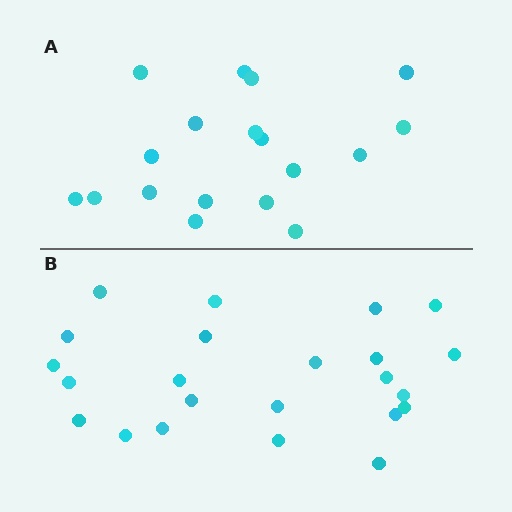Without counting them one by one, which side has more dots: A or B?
Region B (the bottom region) has more dots.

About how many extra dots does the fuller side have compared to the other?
Region B has about 5 more dots than region A.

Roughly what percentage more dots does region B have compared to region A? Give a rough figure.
About 30% more.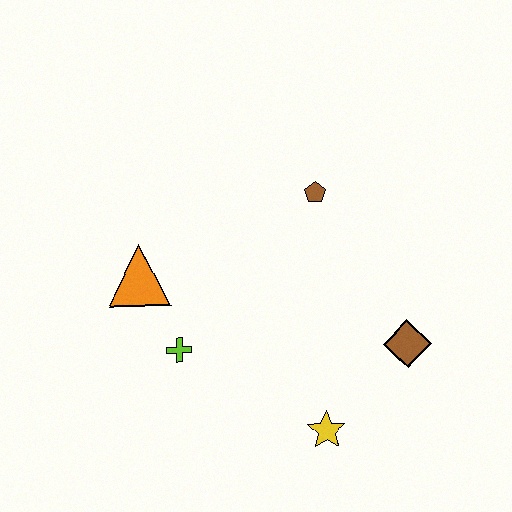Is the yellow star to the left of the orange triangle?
No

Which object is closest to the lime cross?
The orange triangle is closest to the lime cross.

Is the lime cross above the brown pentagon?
No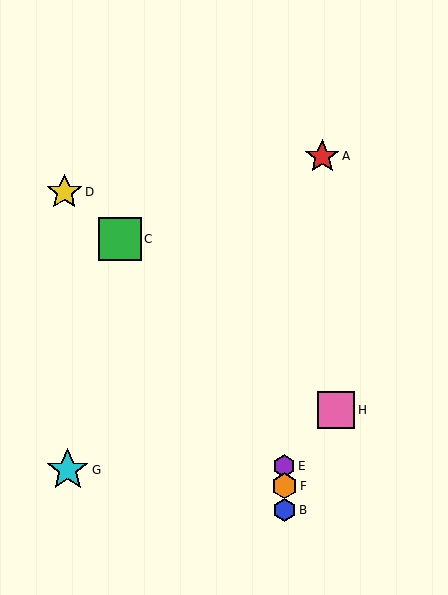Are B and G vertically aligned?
No, B is at x≈284 and G is at x≈68.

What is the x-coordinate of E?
Object E is at x≈284.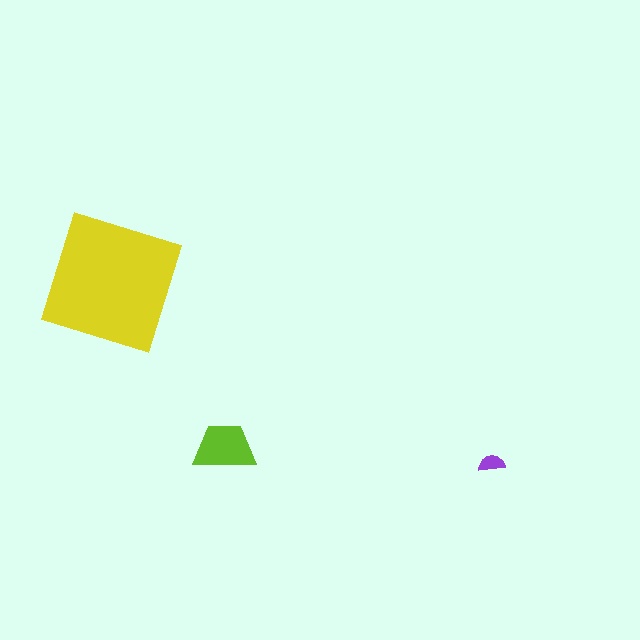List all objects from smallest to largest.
The purple semicircle, the lime trapezoid, the yellow square.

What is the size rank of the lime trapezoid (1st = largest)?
2nd.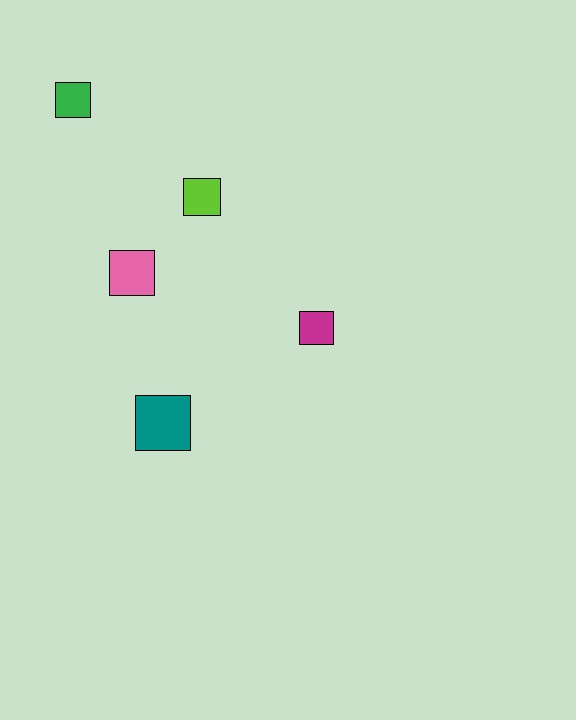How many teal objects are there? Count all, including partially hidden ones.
There is 1 teal object.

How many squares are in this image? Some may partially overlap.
There are 5 squares.